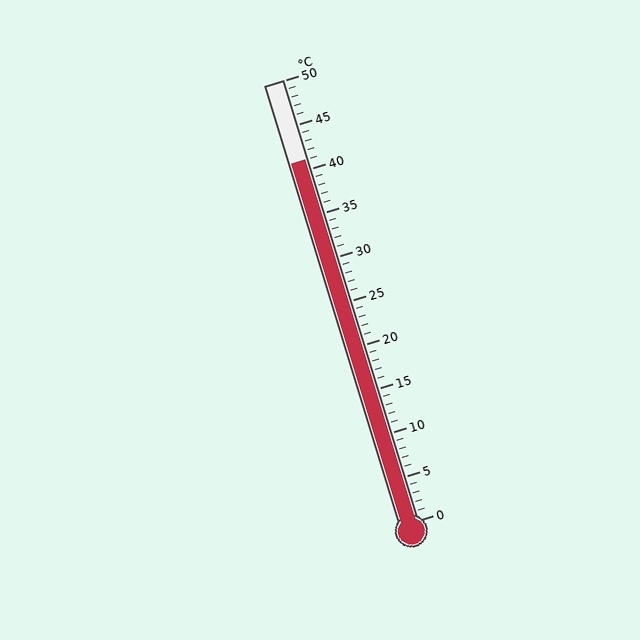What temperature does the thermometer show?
The thermometer shows approximately 41°C.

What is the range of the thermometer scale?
The thermometer scale ranges from 0°C to 50°C.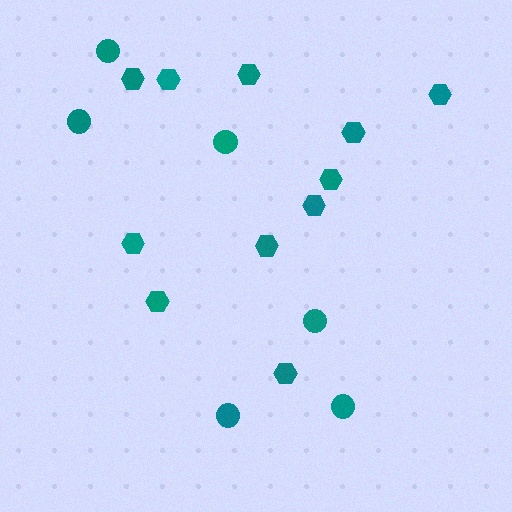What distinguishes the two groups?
There are 2 groups: one group of hexagons (11) and one group of circles (6).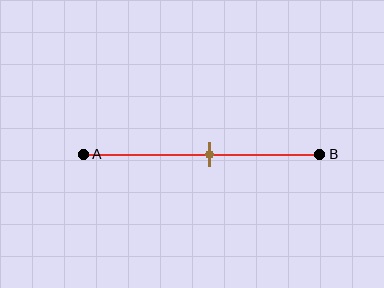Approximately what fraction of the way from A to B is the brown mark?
The brown mark is approximately 55% of the way from A to B.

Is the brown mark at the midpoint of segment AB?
No, the mark is at about 55% from A, not at the 50% midpoint.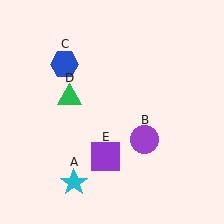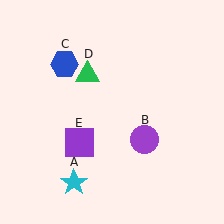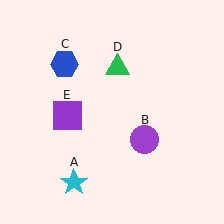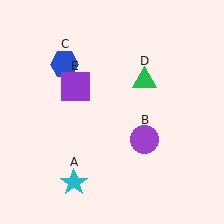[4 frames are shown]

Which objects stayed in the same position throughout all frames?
Cyan star (object A) and purple circle (object B) and blue hexagon (object C) remained stationary.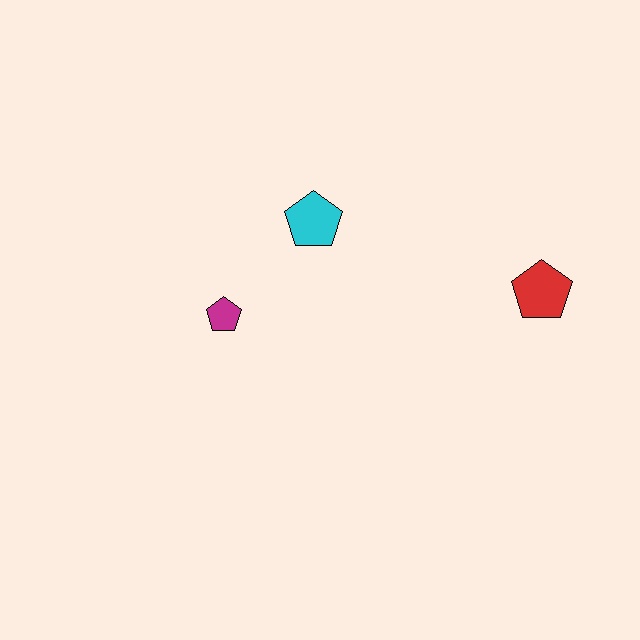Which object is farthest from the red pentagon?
The magenta pentagon is farthest from the red pentagon.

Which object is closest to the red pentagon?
The cyan pentagon is closest to the red pentagon.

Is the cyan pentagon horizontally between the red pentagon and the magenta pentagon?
Yes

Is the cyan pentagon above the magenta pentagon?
Yes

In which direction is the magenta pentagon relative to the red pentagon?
The magenta pentagon is to the left of the red pentagon.